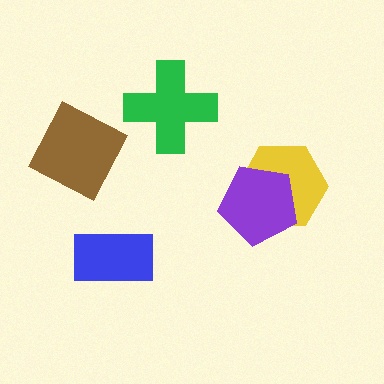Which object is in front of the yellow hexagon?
The purple pentagon is in front of the yellow hexagon.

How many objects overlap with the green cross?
0 objects overlap with the green cross.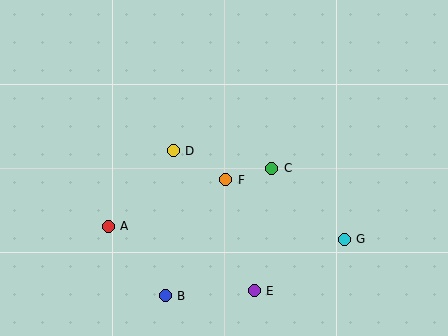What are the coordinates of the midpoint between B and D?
The midpoint between B and D is at (169, 223).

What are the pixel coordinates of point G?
Point G is at (344, 239).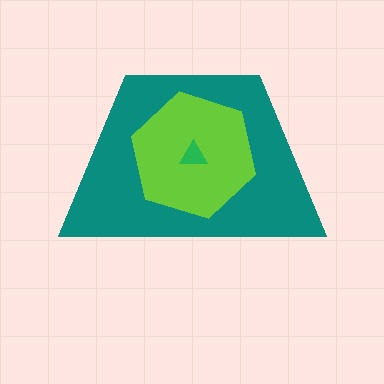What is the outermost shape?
The teal trapezoid.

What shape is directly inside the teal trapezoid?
The lime hexagon.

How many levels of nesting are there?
3.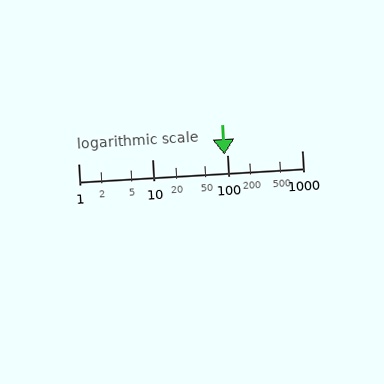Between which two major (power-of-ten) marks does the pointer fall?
The pointer is between 10 and 100.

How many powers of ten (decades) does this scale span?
The scale spans 3 decades, from 1 to 1000.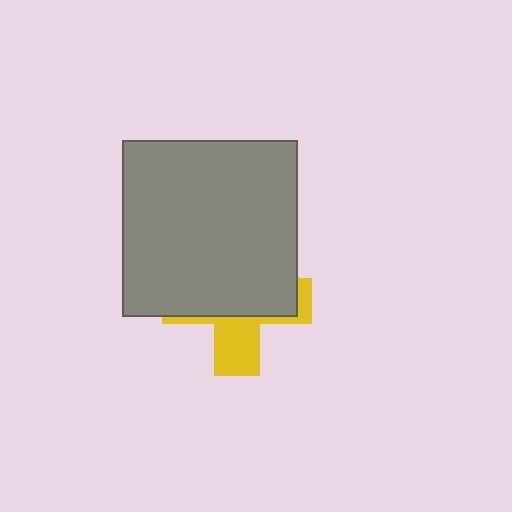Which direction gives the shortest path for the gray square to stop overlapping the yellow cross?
Moving up gives the shortest separation.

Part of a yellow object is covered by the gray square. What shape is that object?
It is a cross.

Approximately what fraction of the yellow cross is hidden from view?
Roughly 67% of the yellow cross is hidden behind the gray square.